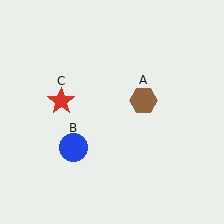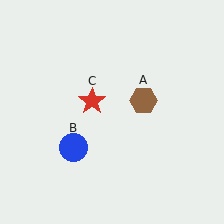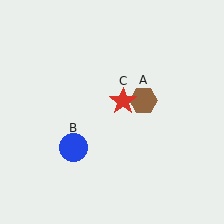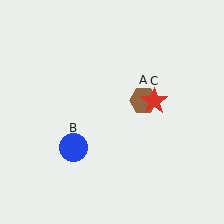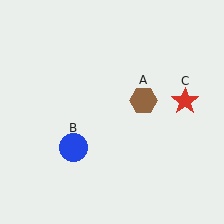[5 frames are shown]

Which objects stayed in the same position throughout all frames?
Brown hexagon (object A) and blue circle (object B) remained stationary.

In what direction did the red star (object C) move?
The red star (object C) moved right.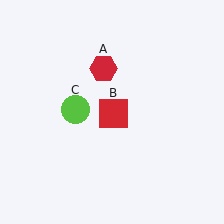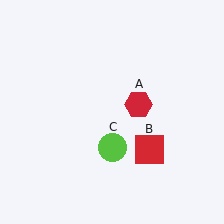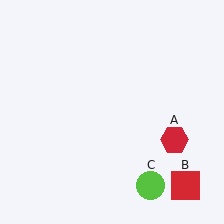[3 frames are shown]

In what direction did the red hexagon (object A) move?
The red hexagon (object A) moved down and to the right.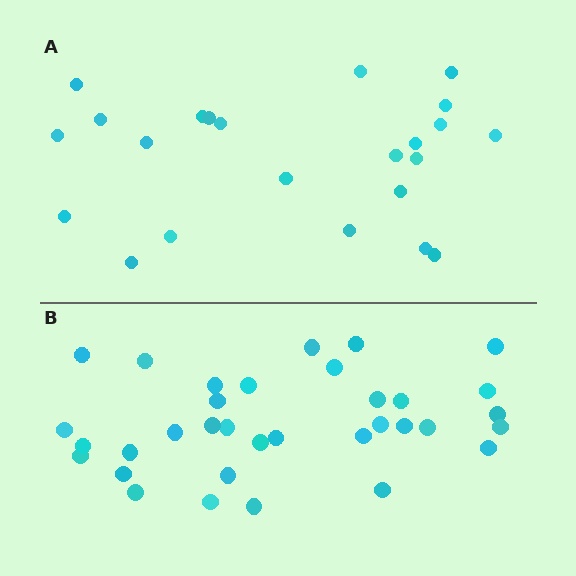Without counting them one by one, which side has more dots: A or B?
Region B (the bottom region) has more dots.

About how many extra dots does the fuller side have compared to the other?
Region B has roughly 12 or so more dots than region A.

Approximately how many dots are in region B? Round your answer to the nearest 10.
About 30 dots. (The exact count is 34, which rounds to 30.)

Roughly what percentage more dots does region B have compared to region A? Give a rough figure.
About 50% more.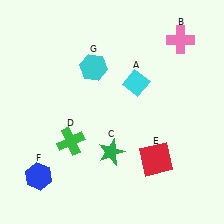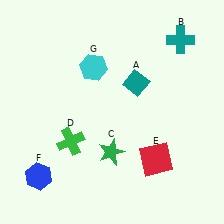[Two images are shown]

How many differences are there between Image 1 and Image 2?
There are 2 differences between the two images.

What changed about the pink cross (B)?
In Image 1, B is pink. In Image 2, it changed to teal.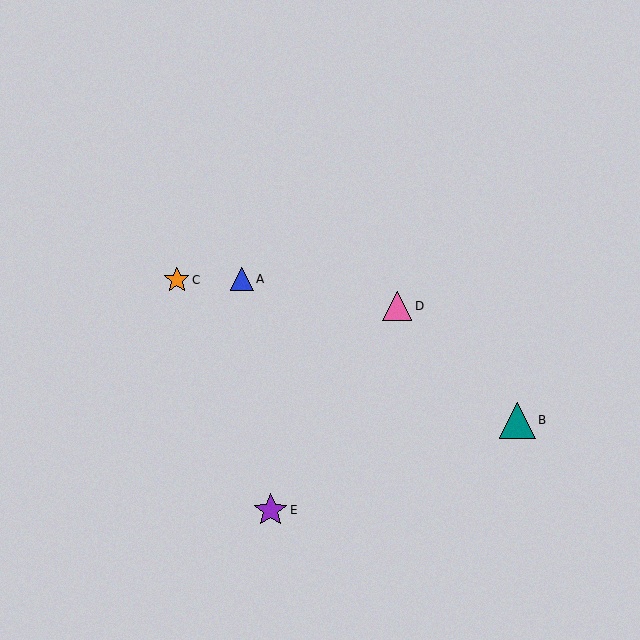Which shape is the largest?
The teal triangle (labeled B) is the largest.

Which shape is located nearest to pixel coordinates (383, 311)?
The pink triangle (labeled D) at (397, 306) is nearest to that location.